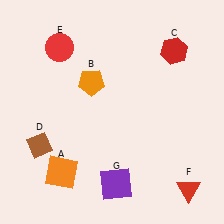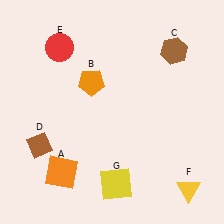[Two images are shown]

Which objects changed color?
C changed from red to brown. F changed from red to yellow. G changed from purple to yellow.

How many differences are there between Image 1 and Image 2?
There are 3 differences between the two images.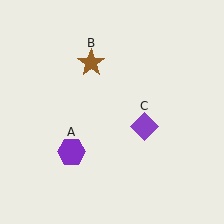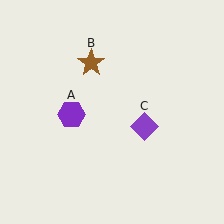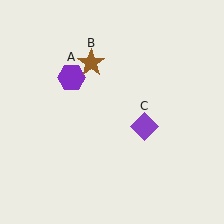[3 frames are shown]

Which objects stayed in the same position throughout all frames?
Brown star (object B) and purple diamond (object C) remained stationary.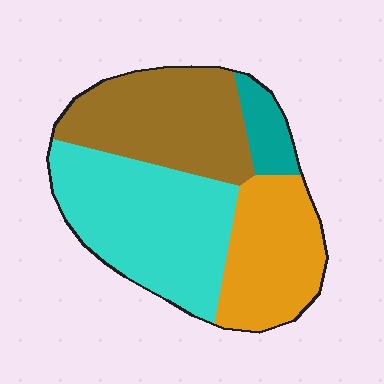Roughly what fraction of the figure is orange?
Orange covers 25% of the figure.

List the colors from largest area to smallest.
From largest to smallest: cyan, brown, orange, teal.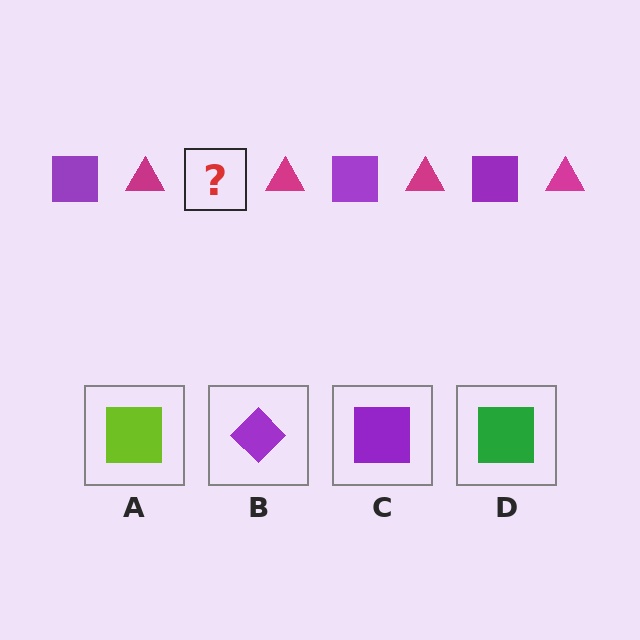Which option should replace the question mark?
Option C.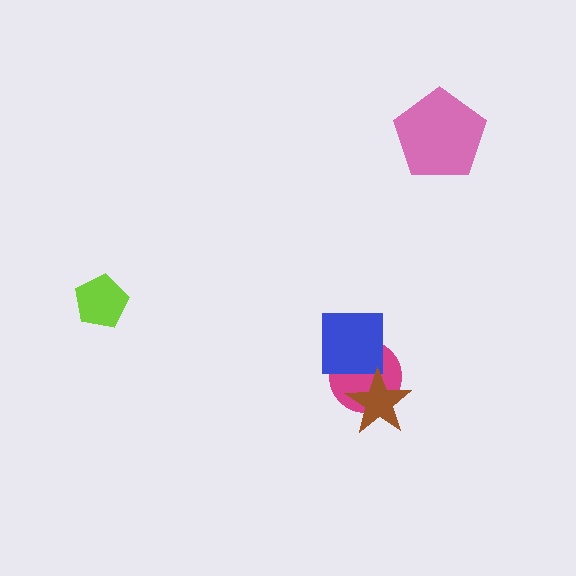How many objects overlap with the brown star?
1 object overlaps with the brown star.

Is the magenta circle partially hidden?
Yes, it is partially covered by another shape.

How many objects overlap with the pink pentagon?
0 objects overlap with the pink pentagon.